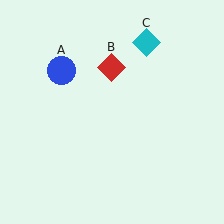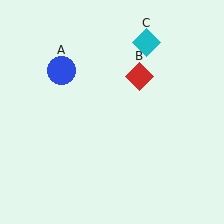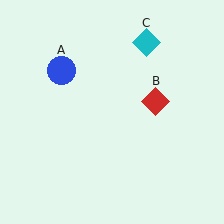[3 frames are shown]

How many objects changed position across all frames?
1 object changed position: red diamond (object B).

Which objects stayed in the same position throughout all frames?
Blue circle (object A) and cyan diamond (object C) remained stationary.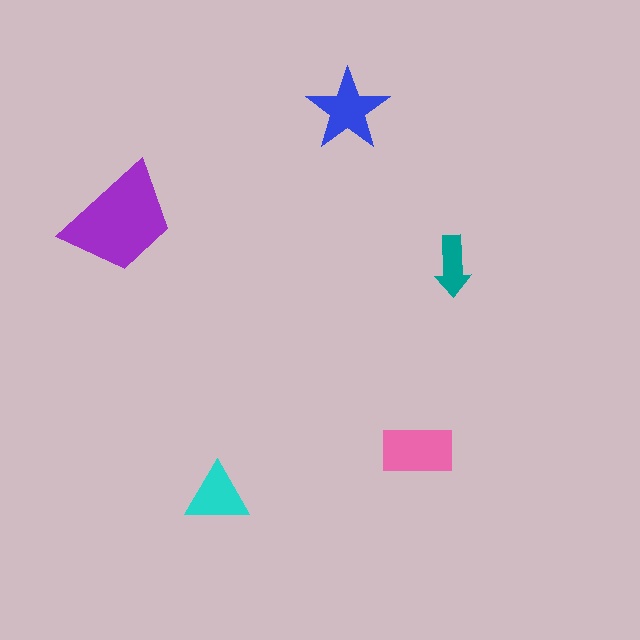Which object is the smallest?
The teal arrow.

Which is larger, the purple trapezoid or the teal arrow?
The purple trapezoid.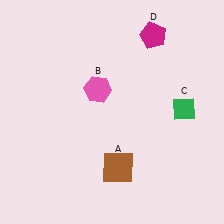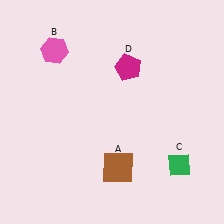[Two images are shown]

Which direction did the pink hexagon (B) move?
The pink hexagon (B) moved left.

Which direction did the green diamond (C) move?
The green diamond (C) moved down.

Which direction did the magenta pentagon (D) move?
The magenta pentagon (D) moved down.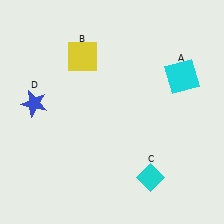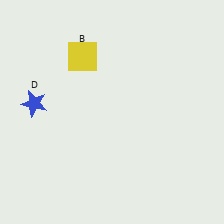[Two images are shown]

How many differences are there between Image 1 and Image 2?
There are 2 differences between the two images.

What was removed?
The cyan square (A), the cyan diamond (C) were removed in Image 2.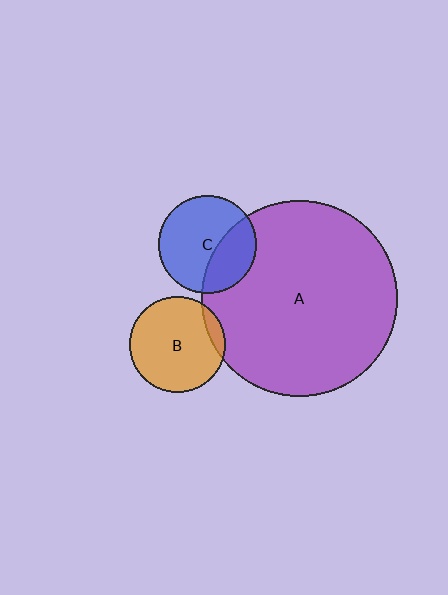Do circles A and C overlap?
Yes.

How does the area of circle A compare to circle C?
Approximately 4.0 times.